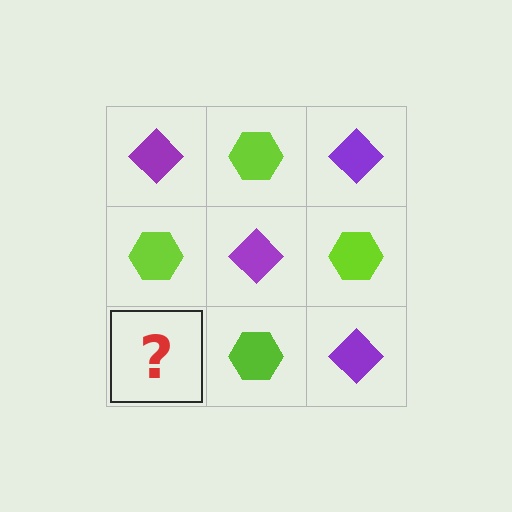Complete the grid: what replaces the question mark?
The question mark should be replaced with a purple diamond.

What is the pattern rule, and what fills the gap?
The rule is that it alternates purple diamond and lime hexagon in a checkerboard pattern. The gap should be filled with a purple diamond.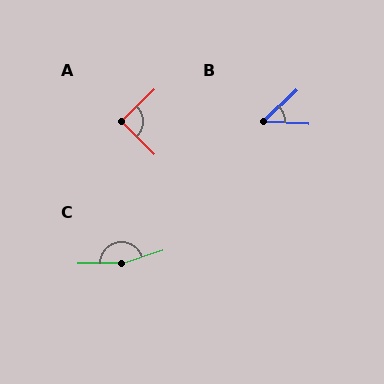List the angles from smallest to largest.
B (47°), A (89°), C (163°).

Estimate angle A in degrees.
Approximately 89 degrees.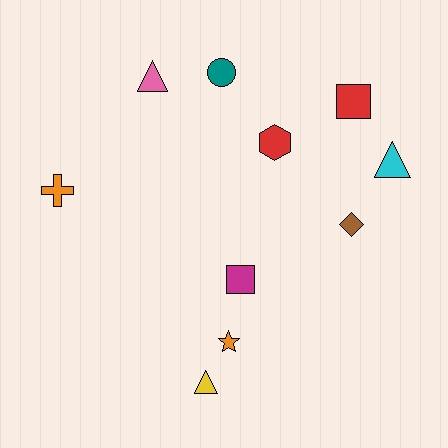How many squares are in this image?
There are 2 squares.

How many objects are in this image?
There are 10 objects.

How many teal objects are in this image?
There is 1 teal object.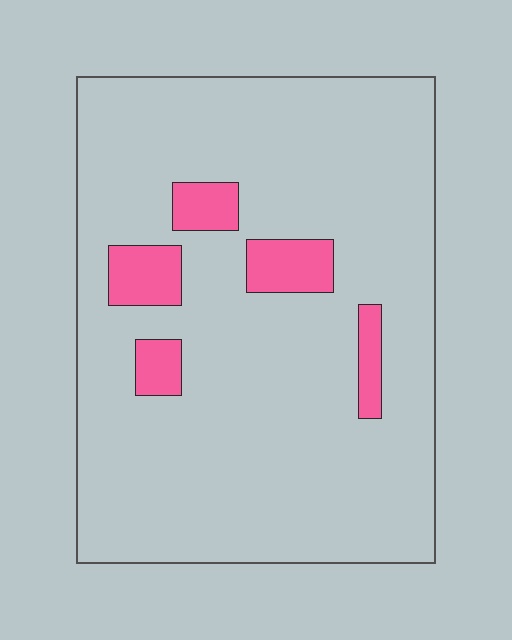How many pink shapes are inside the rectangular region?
5.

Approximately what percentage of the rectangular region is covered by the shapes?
Approximately 10%.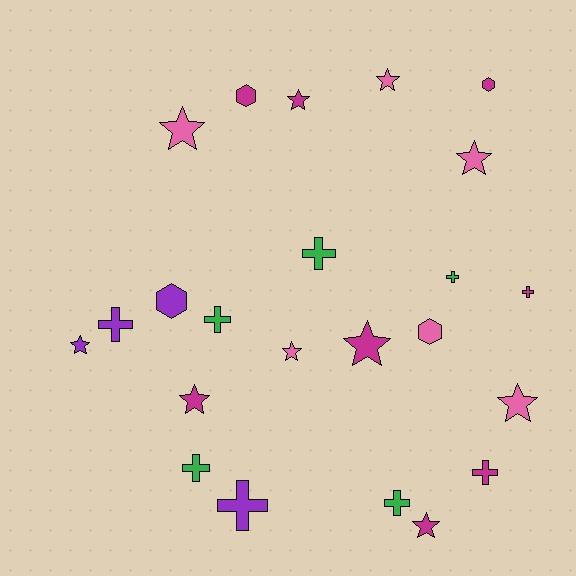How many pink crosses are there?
There are no pink crosses.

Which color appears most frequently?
Magenta, with 8 objects.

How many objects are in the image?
There are 23 objects.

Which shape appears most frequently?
Star, with 10 objects.